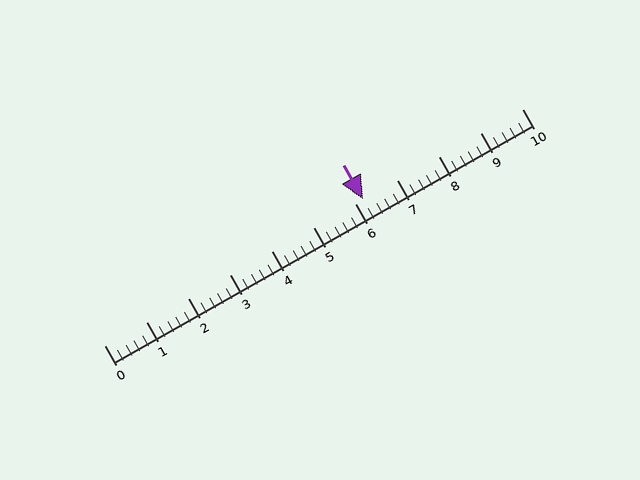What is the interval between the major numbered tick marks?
The major tick marks are spaced 1 units apart.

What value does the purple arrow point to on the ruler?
The purple arrow points to approximately 6.2.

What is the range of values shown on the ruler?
The ruler shows values from 0 to 10.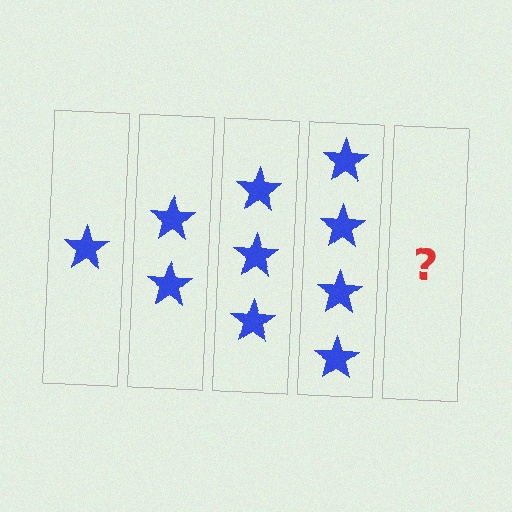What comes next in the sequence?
The next element should be 5 stars.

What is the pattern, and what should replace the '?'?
The pattern is that each step adds one more star. The '?' should be 5 stars.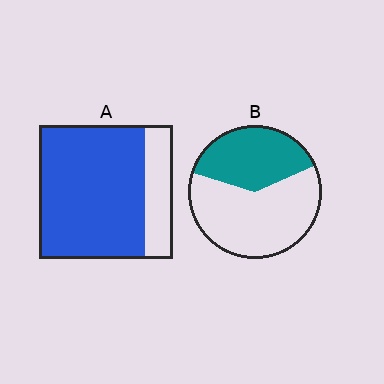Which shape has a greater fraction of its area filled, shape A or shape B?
Shape A.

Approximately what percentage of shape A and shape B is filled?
A is approximately 80% and B is approximately 40%.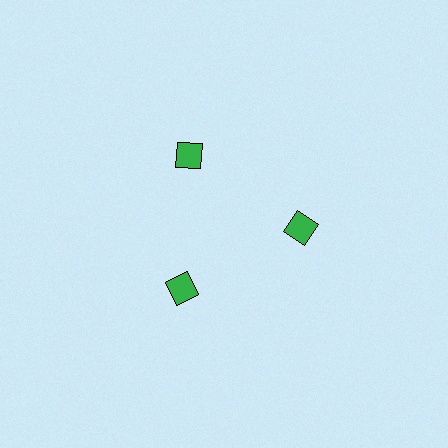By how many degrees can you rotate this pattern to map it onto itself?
The pattern maps onto itself every 120 degrees of rotation.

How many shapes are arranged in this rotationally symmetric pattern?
There are 3 shapes, arranged in 3 groups of 1.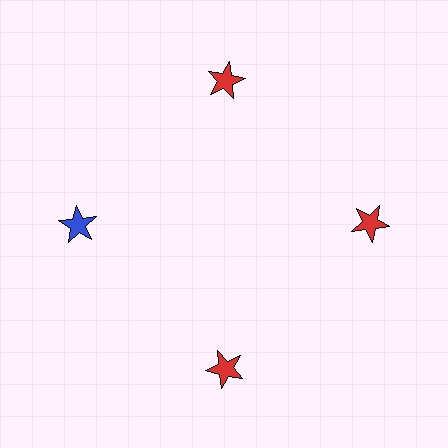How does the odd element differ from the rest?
It has a different color: blue instead of red.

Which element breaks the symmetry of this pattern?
The blue star at roughly the 9 o'clock position breaks the symmetry. All other shapes are red stars.